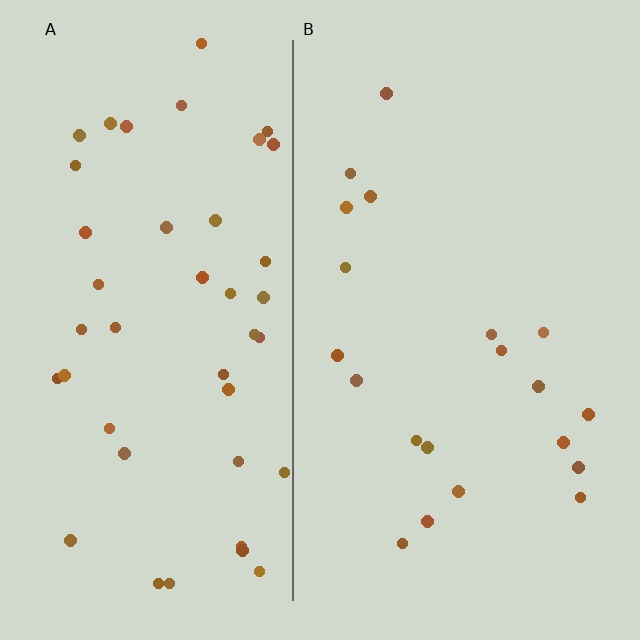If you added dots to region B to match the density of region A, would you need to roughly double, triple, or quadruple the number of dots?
Approximately double.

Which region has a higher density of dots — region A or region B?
A (the left).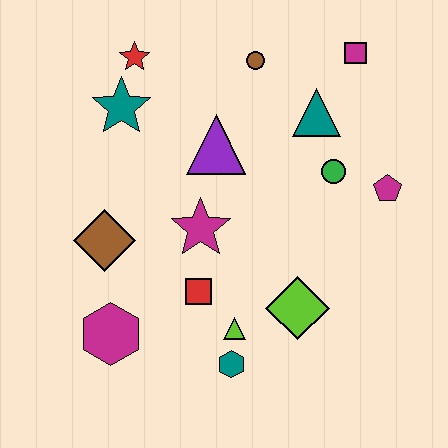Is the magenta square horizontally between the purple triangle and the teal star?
No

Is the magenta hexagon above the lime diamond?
No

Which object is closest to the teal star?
The red star is closest to the teal star.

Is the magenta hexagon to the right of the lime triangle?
No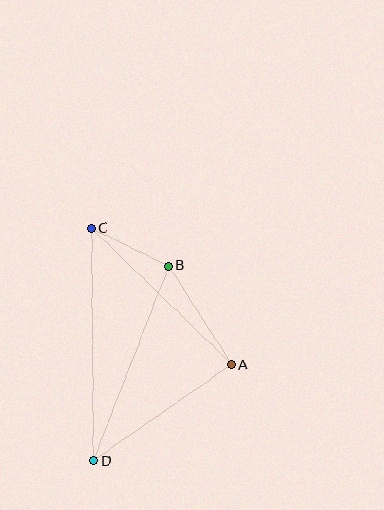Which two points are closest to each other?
Points B and C are closest to each other.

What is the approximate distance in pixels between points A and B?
The distance between A and B is approximately 117 pixels.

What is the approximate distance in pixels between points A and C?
The distance between A and C is approximately 195 pixels.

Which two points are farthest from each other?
Points C and D are farthest from each other.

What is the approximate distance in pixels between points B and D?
The distance between B and D is approximately 208 pixels.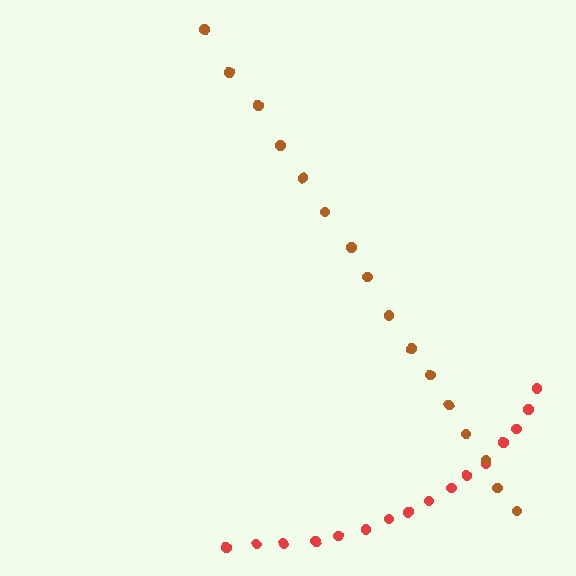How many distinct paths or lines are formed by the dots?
There are 2 distinct paths.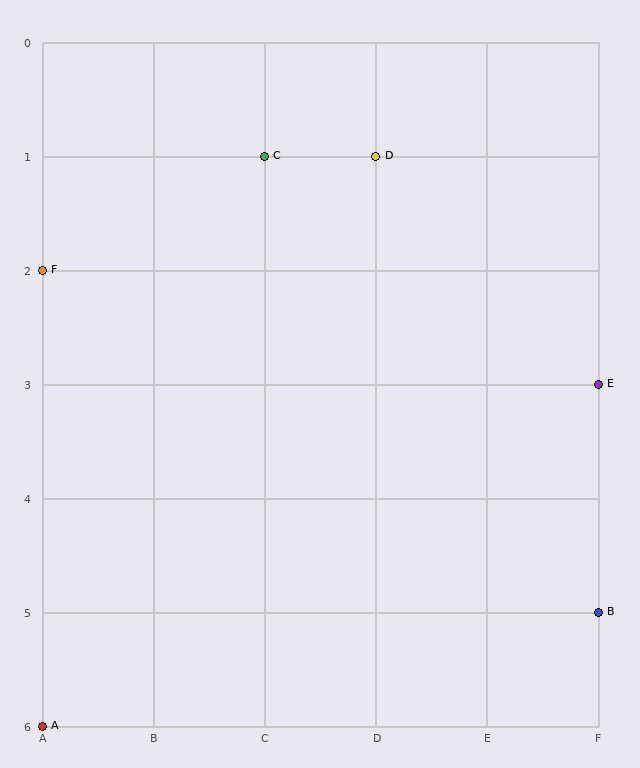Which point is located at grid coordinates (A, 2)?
Point F is at (A, 2).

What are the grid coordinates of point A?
Point A is at grid coordinates (A, 6).